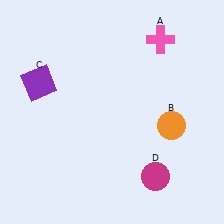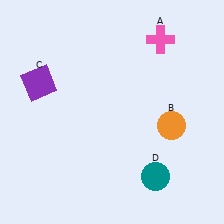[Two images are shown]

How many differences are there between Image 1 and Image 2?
There is 1 difference between the two images.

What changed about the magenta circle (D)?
In Image 1, D is magenta. In Image 2, it changed to teal.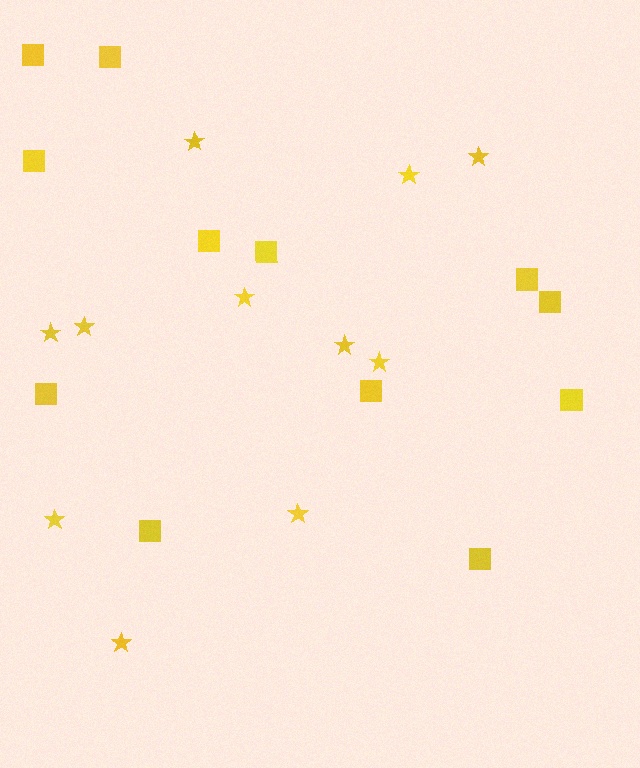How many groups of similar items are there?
There are 2 groups: one group of stars (11) and one group of squares (12).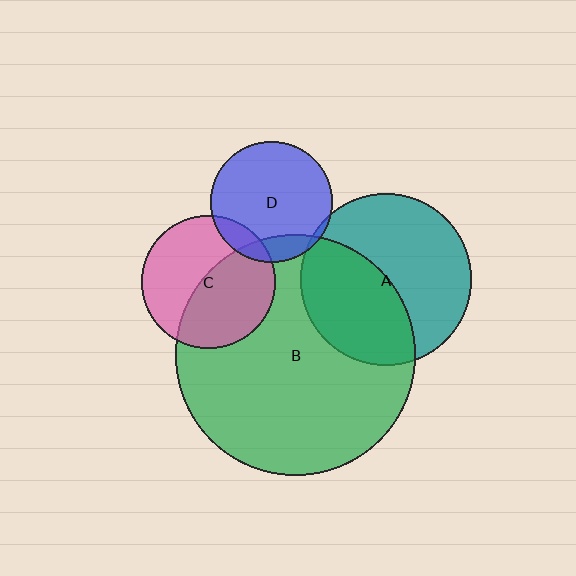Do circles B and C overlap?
Yes.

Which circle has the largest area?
Circle B (green).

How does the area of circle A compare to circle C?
Approximately 1.7 times.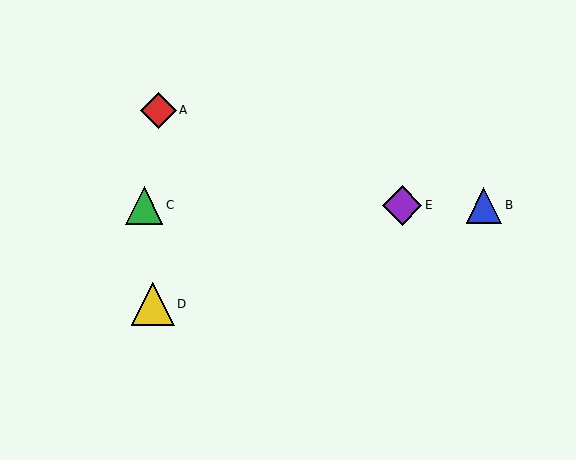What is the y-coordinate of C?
Object C is at y≈205.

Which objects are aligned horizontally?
Objects B, C, E are aligned horizontally.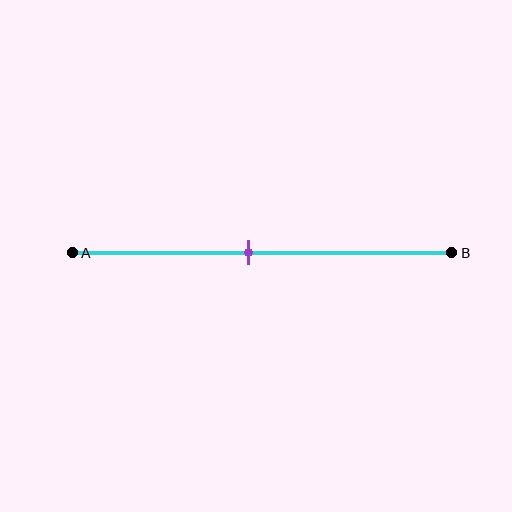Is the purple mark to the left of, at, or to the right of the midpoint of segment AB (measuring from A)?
The purple mark is to the left of the midpoint of segment AB.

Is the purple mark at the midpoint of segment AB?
No, the mark is at about 45% from A, not at the 50% midpoint.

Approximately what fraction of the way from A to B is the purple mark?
The purple mark is approximately 45% of the way from A to B.